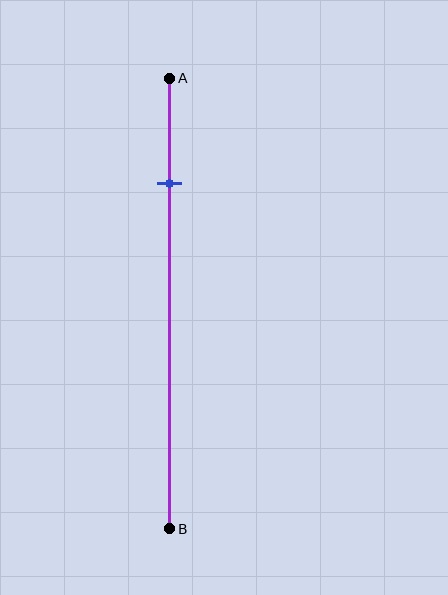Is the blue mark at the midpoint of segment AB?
No, the mark is at about 25% from A, not at the 50% midpoint.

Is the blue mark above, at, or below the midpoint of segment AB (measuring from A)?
The blue mark is above the midpoint of segment AB.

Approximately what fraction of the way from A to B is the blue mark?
The blue mark is approximately 25% of the way from A to B.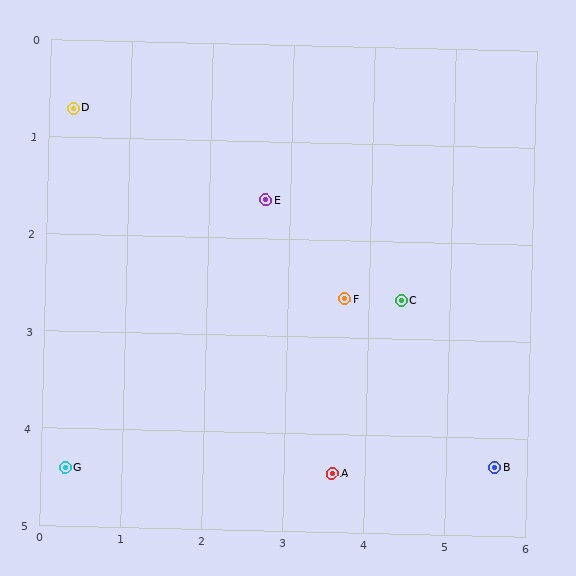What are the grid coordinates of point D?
Point D is at approximately (0.3, 0.7).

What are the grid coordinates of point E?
Point E is at approximately (2.7, 1.6).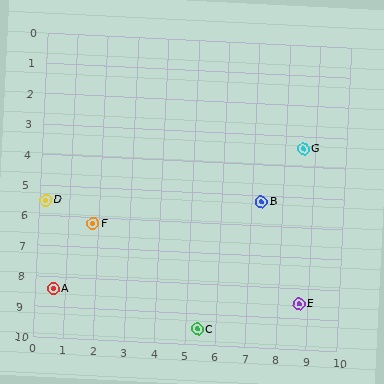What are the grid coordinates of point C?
Point C is at approximately (5.4, 9.5).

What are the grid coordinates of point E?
Point E is at approximately (8.7, 8.5).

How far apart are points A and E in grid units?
Points A and E are about 8.1 grid units apart.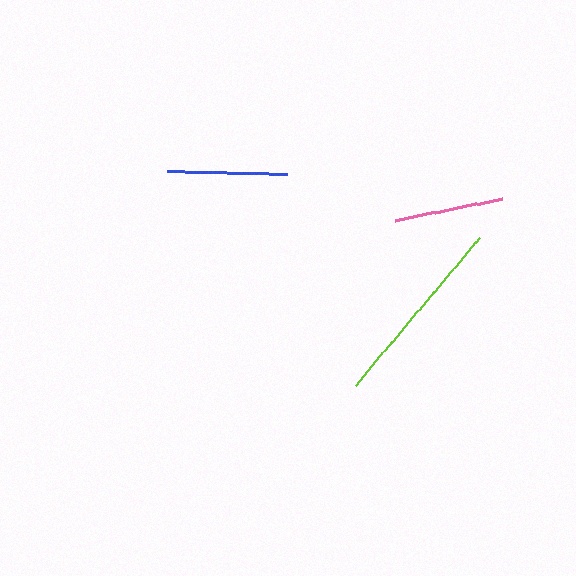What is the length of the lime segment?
The lime segment is approximately 194 pixels long.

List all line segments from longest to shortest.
From longest to shortest: lime, blue, pink.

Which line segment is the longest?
The lime line is the longest at approximately 194 pixels.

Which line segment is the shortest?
The pink line is the shortest at approximately 109 pixels.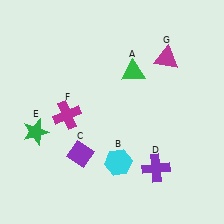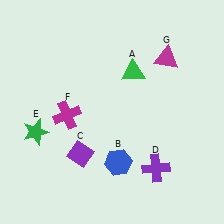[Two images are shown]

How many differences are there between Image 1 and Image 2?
There is 1 difference between the two images.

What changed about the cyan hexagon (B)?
In Image 1, B is cyan. In Image 2, it changed to blue.